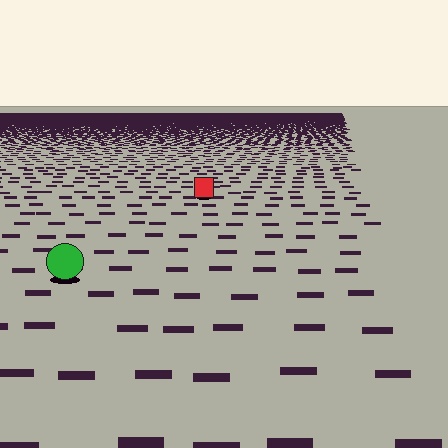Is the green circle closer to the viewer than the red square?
Yes. The green circle is closer — you can tell from the texture gradient: the ground texture is coarser near it.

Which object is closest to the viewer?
The green circle is closest. The texture marks near it are larger and more spread out.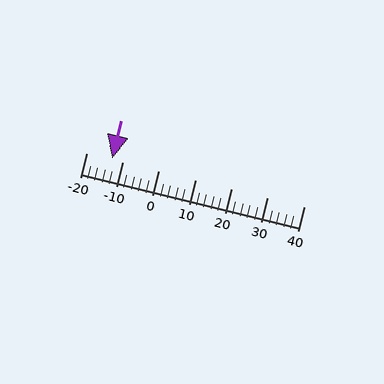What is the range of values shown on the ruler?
The ruler shows values from -20 to 40.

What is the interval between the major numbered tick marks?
The major tick marks are spaced 10 units apart.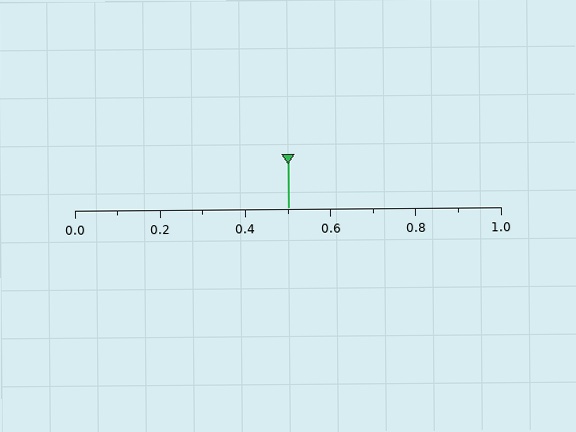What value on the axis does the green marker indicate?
The marker indicates approximately 0.5.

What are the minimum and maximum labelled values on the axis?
The axis runs from 0.0 to 1.0.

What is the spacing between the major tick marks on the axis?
The major ticks are spaced 0.2 apart.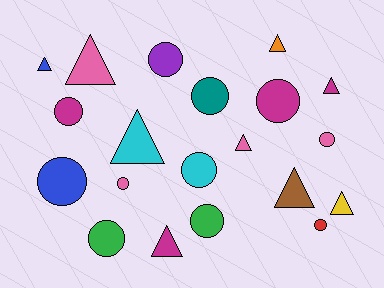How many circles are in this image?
There are 11 circles.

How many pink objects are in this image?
There are 4 pink objects.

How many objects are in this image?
There are 20 objects.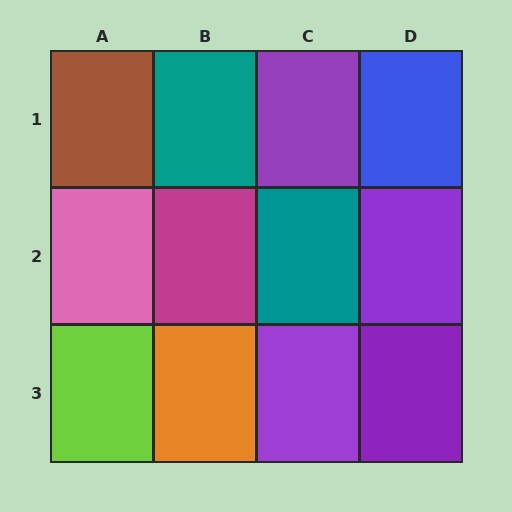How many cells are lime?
1 cell is lime.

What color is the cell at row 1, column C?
Purple.